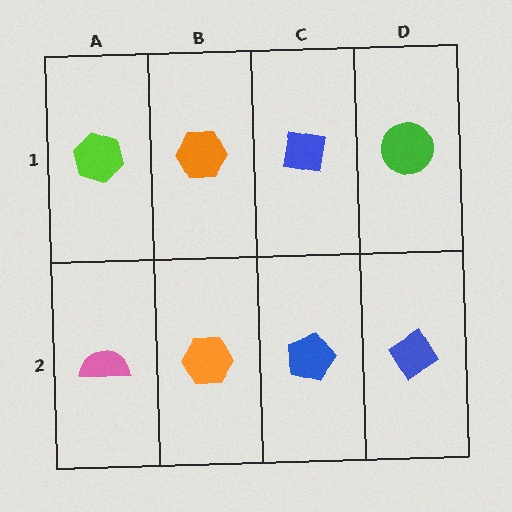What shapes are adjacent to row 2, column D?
A green circle (row 1, column D), a blue pentagon (row 2, column C).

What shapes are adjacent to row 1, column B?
An orange hexagon (row 2, column B), a lime hexagon (row 1, column A), a blue square (row 1, column C).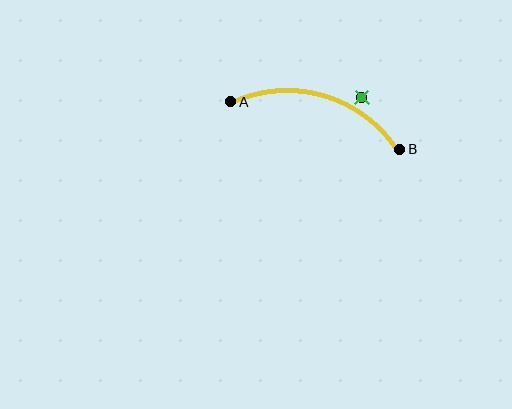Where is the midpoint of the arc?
The arc midpoint is the point on the curve farthest from the straight line joining A and B. It sits above that line.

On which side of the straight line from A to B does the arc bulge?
The arc bulges above the straight line connecting A and B.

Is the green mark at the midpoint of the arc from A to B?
No — the green mark does not lie on the arc at all. It sits slightly outside the curve.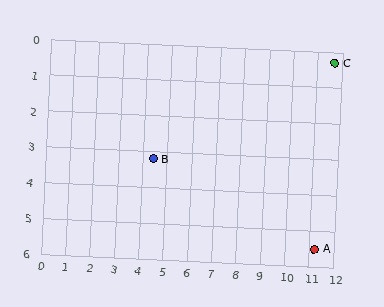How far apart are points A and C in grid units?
Points A and C are about 5.2 grid units apart.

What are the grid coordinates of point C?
Point C is at approximately (11.7, 0.3).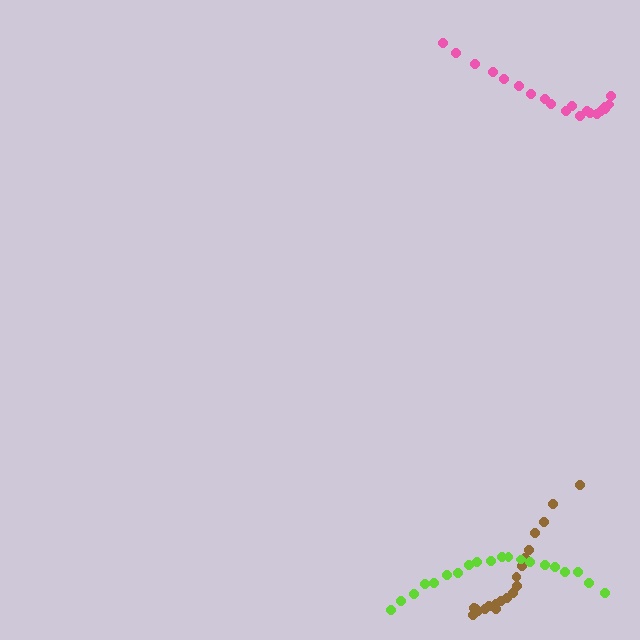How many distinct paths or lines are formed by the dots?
There are 3 distinct paths.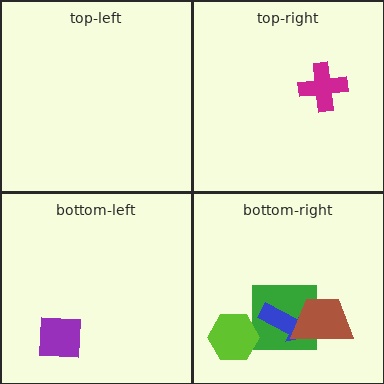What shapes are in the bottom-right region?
The green square, the blue arrow, the lime hexagon, the brown trapezoid.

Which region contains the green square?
The bottom-right region.